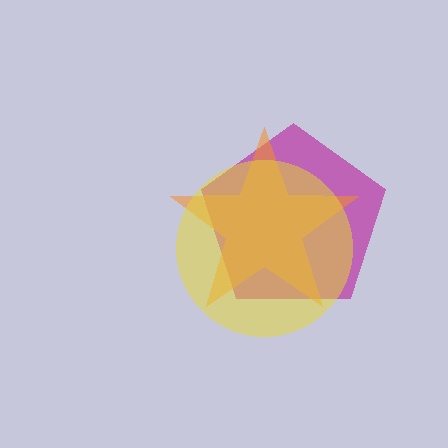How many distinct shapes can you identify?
There are 3 distinct shapes: a magenta pentagon, an orange star, a yellow circle.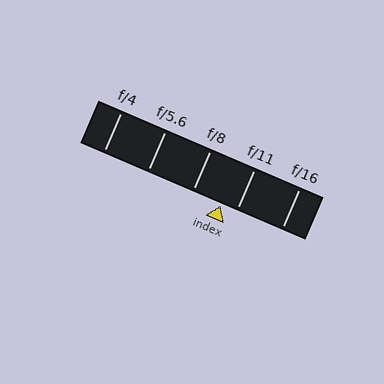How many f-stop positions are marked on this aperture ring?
There are 5 f-stop positions marked.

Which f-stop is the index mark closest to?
The index mark is closest to f/11.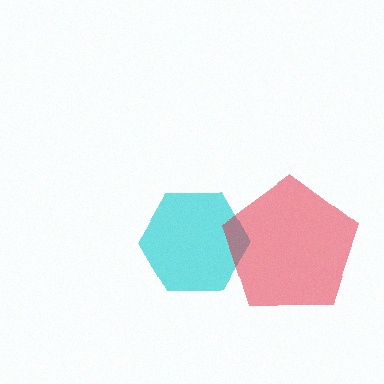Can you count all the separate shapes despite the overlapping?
Yes, there are 2 separate shapes.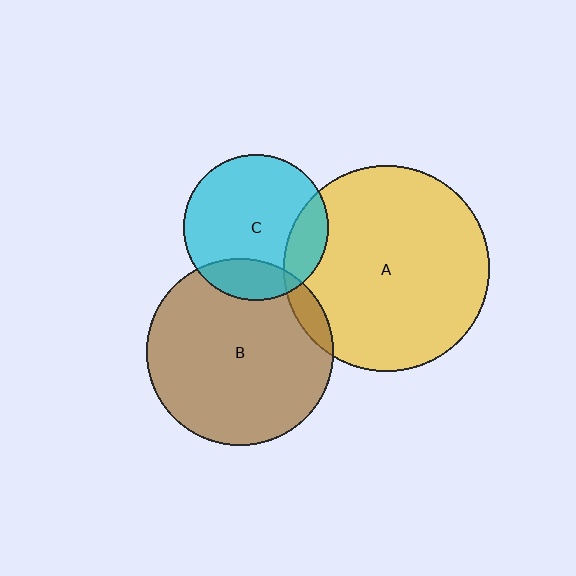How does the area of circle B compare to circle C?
Approximately 1.7 times.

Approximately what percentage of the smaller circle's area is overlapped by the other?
Approximately 20%.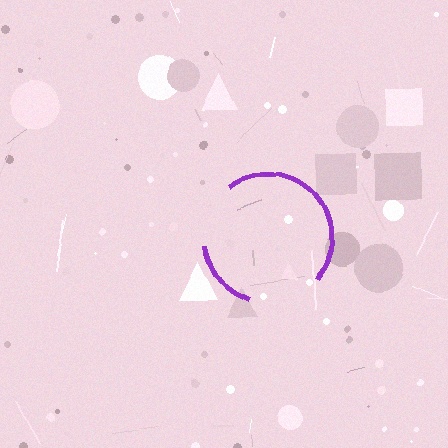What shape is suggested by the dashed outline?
The dashed outline suggests a circle.